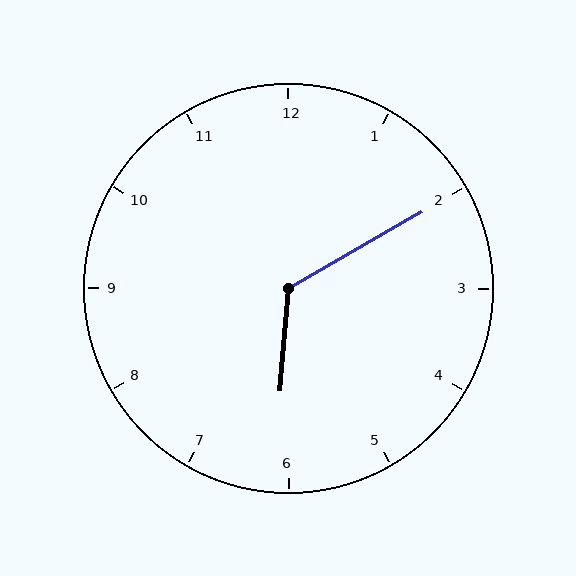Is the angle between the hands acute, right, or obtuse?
It is obtuse.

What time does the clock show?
6:10.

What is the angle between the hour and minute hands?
Approximately 125 degrees.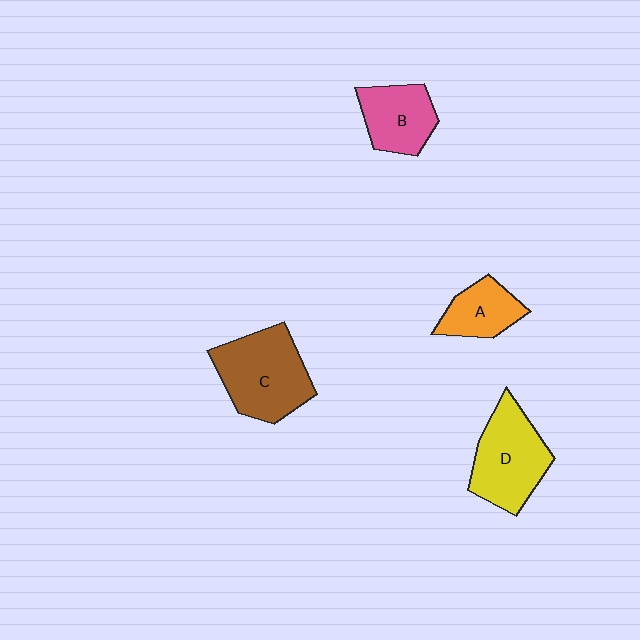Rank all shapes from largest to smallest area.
From largest to smallest: C (brown), D (yellow), B (pink), A (orange).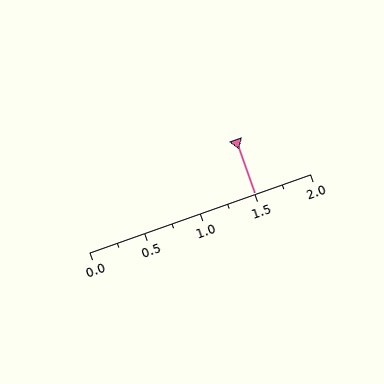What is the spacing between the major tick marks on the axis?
The major ticks are spaced 0.5 apart.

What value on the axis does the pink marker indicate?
The marker indicates approximately 1.5.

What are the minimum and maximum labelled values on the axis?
The axis runs from 0.0 to 2.0.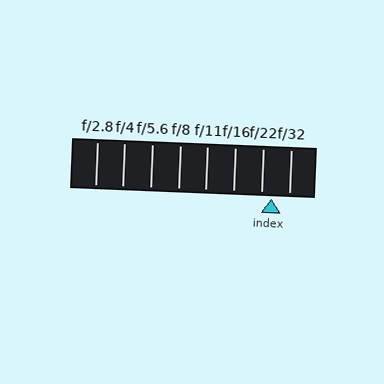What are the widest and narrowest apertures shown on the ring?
The widest aperture shown is f/2.8 and the narrowest is f/32.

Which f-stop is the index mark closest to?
The index mark is closest to f/22.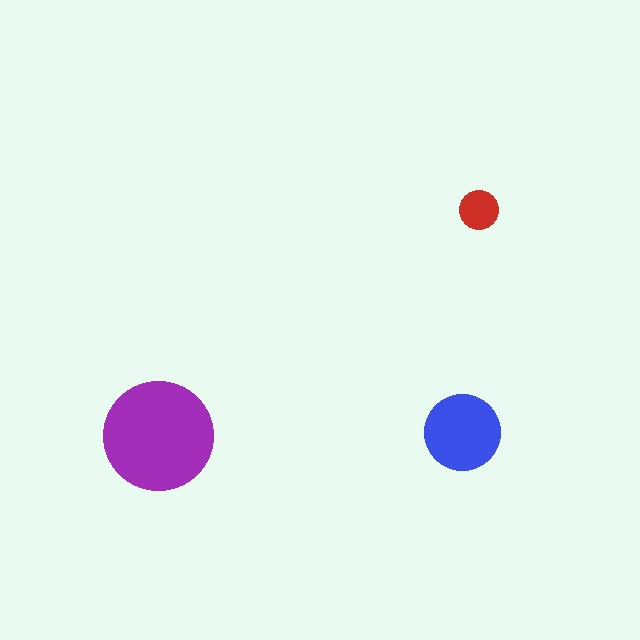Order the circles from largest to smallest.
the purple one, the blue one, the red one.